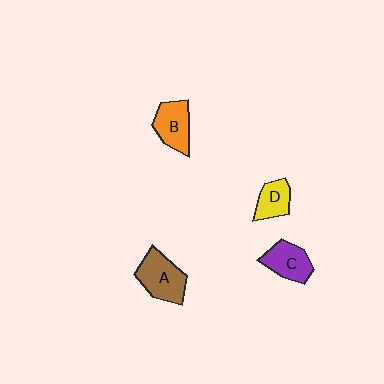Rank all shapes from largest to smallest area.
From largest to smallest: A (brown), B (orange), C (purple), D (yellow).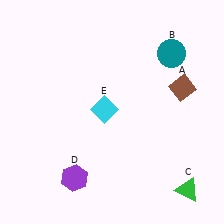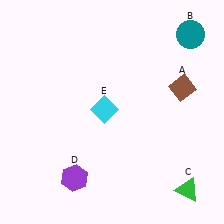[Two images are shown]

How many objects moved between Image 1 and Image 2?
1 object moved between the two images.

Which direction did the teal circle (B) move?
The teal circle (B) moved up.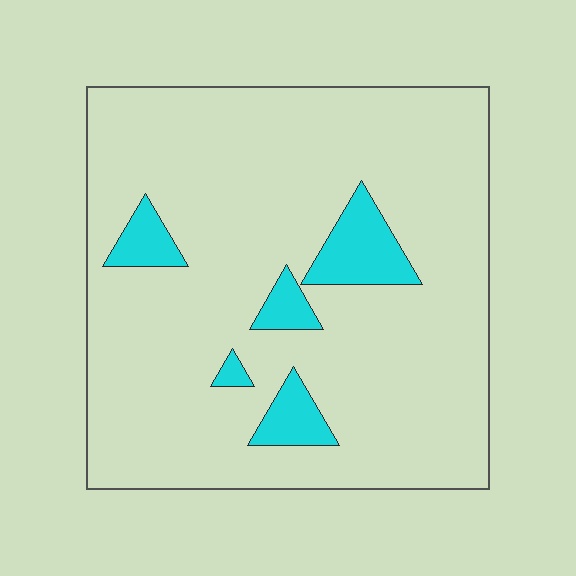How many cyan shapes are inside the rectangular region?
5.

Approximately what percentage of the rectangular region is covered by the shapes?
Approximately 10%.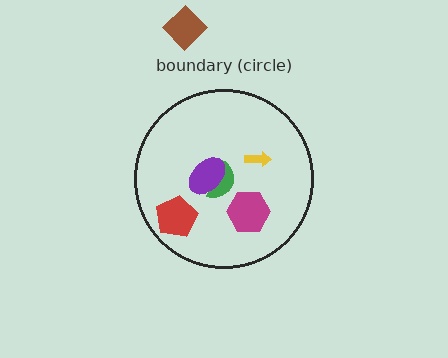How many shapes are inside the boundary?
5 inside, 1 outside.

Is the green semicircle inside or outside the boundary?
Inside.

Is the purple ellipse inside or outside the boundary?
Inside.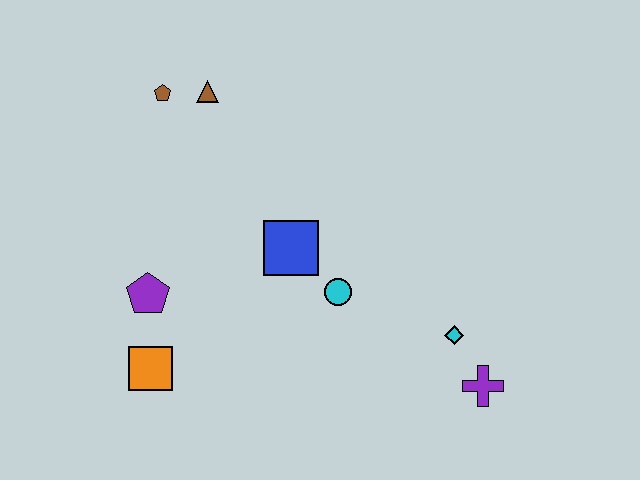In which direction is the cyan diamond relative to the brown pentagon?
The cyan diamond is to the right of the brown pentagon.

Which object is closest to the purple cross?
The cyan diamond is closest to the purple cross.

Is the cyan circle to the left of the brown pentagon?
No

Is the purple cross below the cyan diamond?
Yes